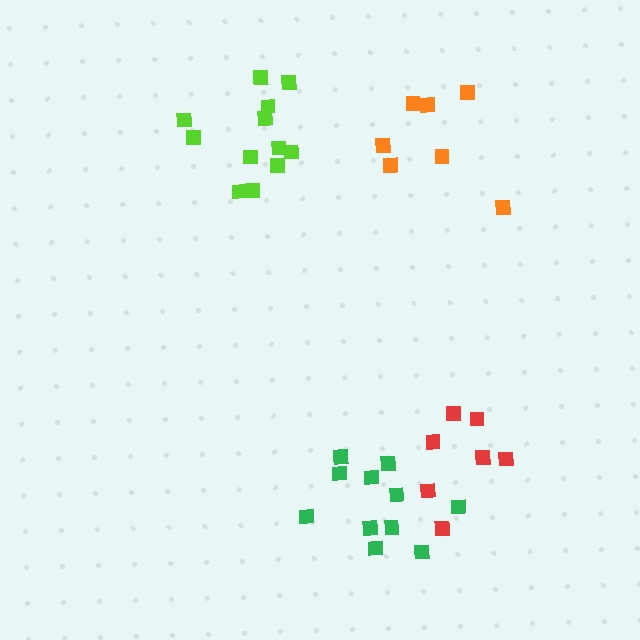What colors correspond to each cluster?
The clusters are colored: green, red, lime, orange.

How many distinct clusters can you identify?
There are 4 distinct clusters.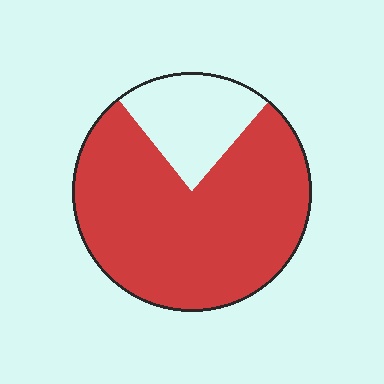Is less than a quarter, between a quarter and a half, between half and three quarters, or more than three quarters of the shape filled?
More than three quarters.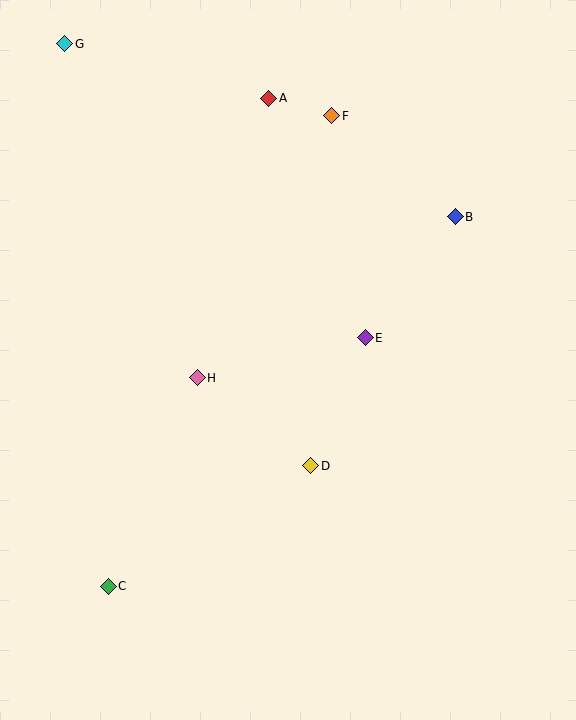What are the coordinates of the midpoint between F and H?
The midpoint between F and H is at (265, 247).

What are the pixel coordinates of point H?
Point H is at (197, 378).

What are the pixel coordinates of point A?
Point A is at (269, 98).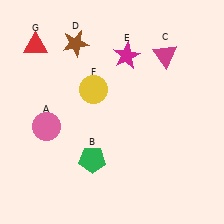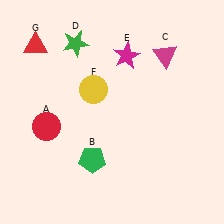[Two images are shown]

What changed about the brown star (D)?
In Image 1, D is brown. In Image 2, it changed to green.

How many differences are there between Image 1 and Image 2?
There are 2 differences between the two images.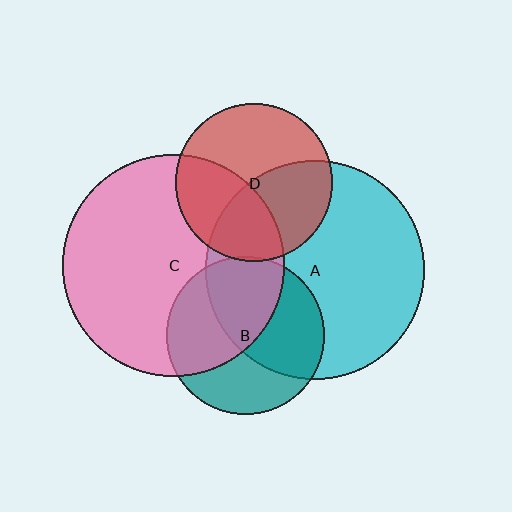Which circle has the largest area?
Circle C (pink).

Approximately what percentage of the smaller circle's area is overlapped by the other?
Approximately 25%.